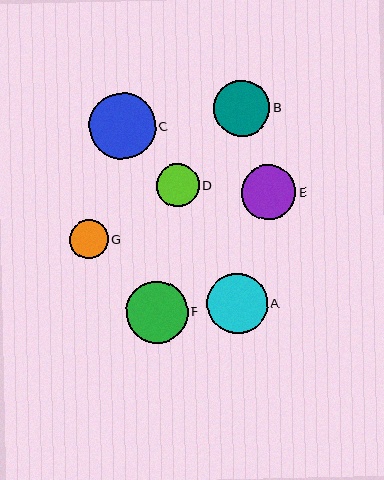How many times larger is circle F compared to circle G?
Circle F is approximately 1.6 times the size of circle G.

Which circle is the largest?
Circle C is the largest with a size of approximately 66 pixels.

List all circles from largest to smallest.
From largest to smallest: C, F, A, B, E, D, G.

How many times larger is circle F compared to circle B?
Circle F is approximately 1.1 times the size of circle B.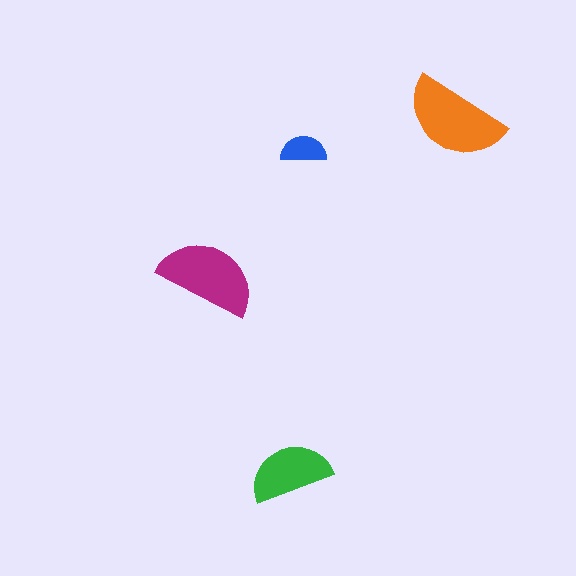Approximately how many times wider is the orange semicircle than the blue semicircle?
About 2 times wider.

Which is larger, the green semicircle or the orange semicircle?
The orange one.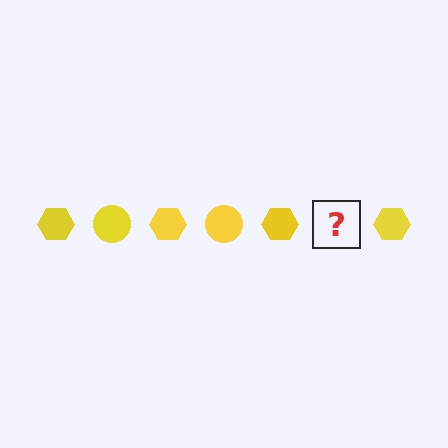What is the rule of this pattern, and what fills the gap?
The rule is that the pattern cycles through hexagon, circle shapes in yellow. The gap should be filled with a yellow circle.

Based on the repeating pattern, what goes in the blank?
The blank should be a yellow circle.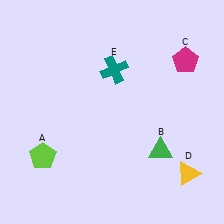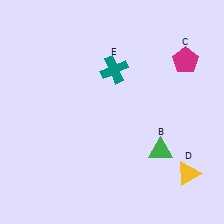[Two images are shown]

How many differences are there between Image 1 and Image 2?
There is 1 difference between the two images.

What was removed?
The lime pentagon (A) was removed in Image 2.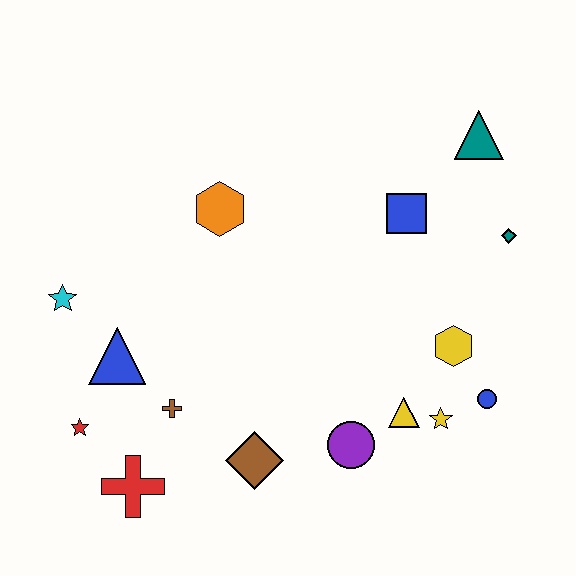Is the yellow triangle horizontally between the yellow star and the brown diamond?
Yes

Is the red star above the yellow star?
No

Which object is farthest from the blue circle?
The cyan star is farthest from the blue circle.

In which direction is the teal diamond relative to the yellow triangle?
The teal diamond is above the yellow triangle.